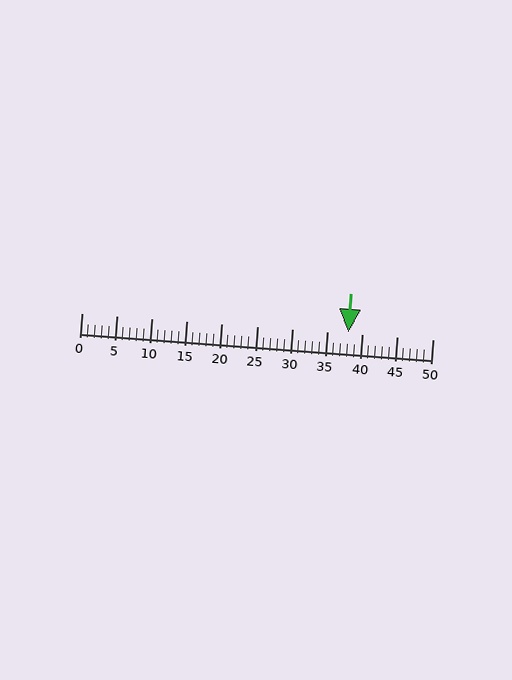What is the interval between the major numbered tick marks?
The major tick marks are spaced 5 units apart.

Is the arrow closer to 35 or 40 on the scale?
The arrow is closer to 40.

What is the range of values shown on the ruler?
The ruler shows values from 0 to 50.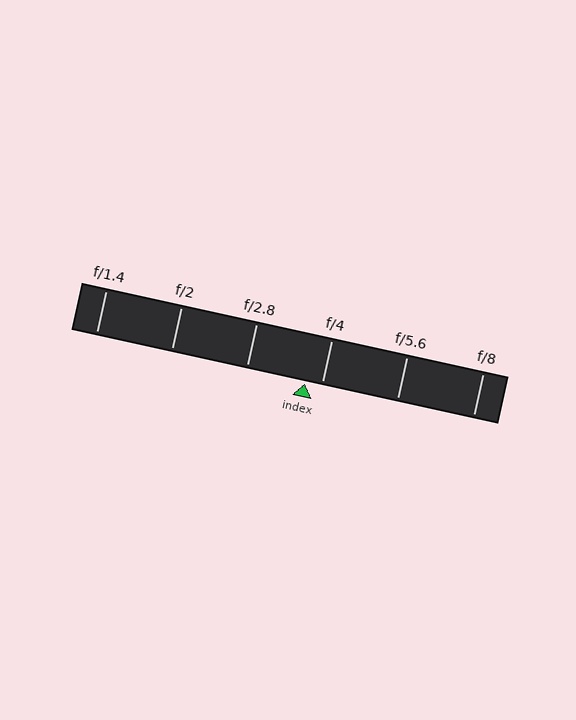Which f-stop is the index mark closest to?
The index mark is closest to f/4.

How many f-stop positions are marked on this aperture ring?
There are 6 f-stop positions marked.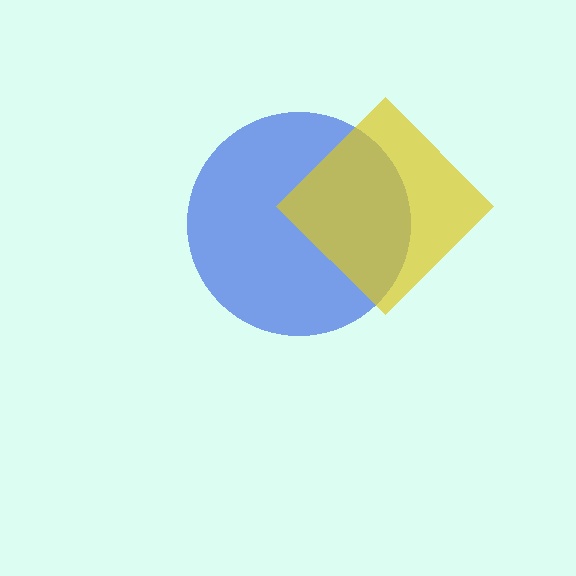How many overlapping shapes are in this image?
There are 2 overlapping shapes in the image.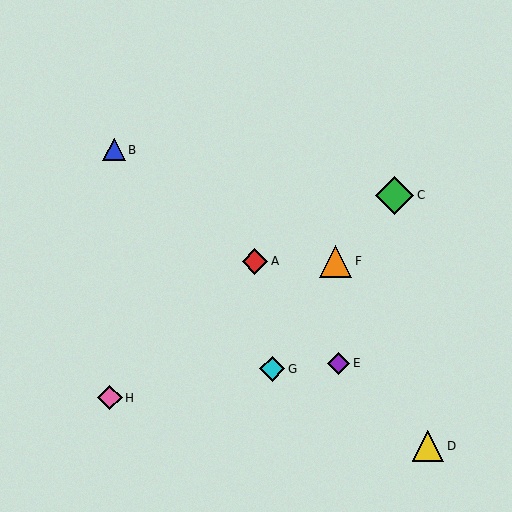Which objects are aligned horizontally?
Objects A, F are aligned horizontally.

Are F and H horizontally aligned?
No, F is at y≈261 and H is at y≈398.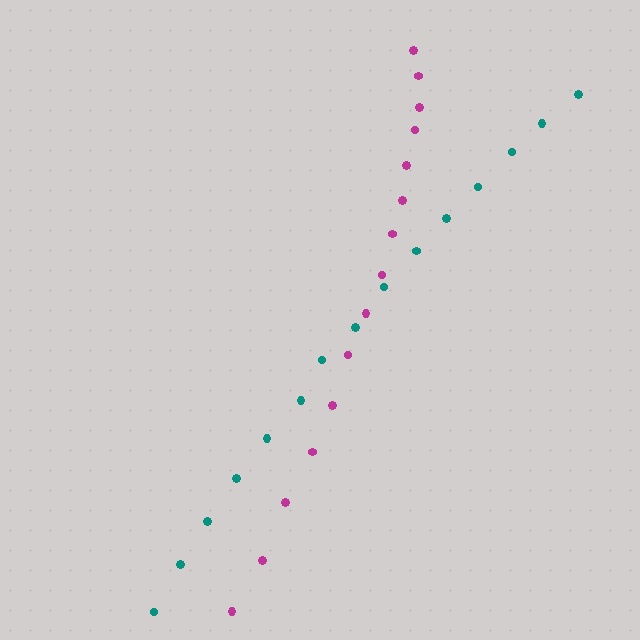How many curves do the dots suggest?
There are 2 distinct paths.